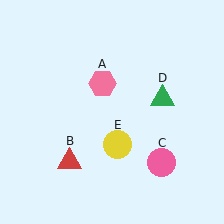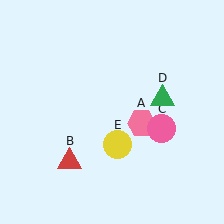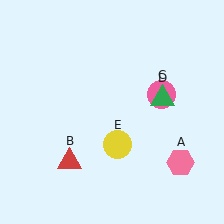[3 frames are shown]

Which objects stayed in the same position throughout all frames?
Red triangle (object B) and green triangle (object D) and yellow circle (object E) remained stationary.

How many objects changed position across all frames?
2 objects changed position: pink hexagon (object A), pink circle (object C).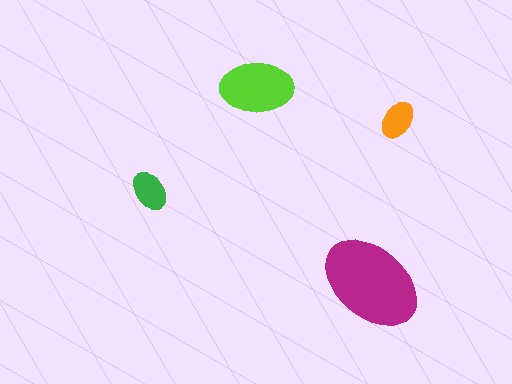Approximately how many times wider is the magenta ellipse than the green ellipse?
About 2.5 times wider.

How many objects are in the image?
There are 4 objects in the image.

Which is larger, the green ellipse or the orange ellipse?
The green one.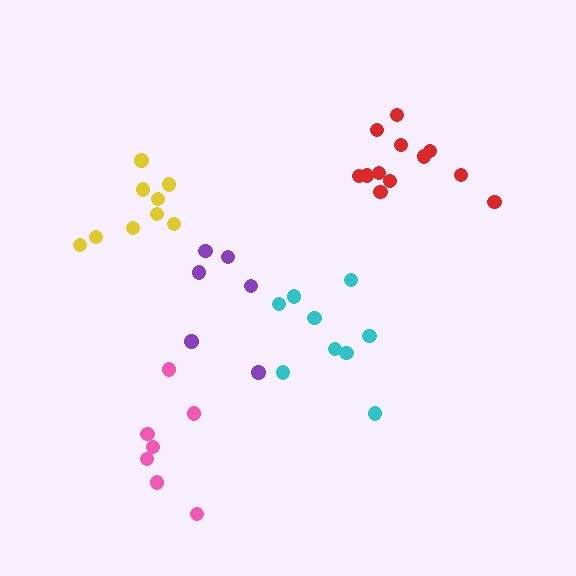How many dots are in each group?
Group 1: 7 dots, Group 2: 9 dots, Group 3: 9 dots, Group 4: 6 dots, Group 5: 12 dots (43 total).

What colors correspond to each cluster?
The clusters are colored: pink, cyan, yellow, purple, red.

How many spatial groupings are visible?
There are 5 spatial groupings.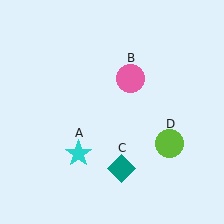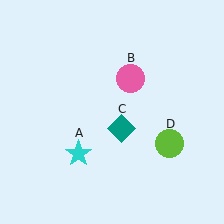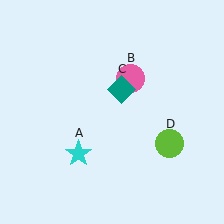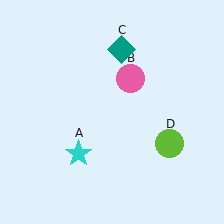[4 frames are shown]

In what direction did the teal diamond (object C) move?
The teal diamond (object C) moved up.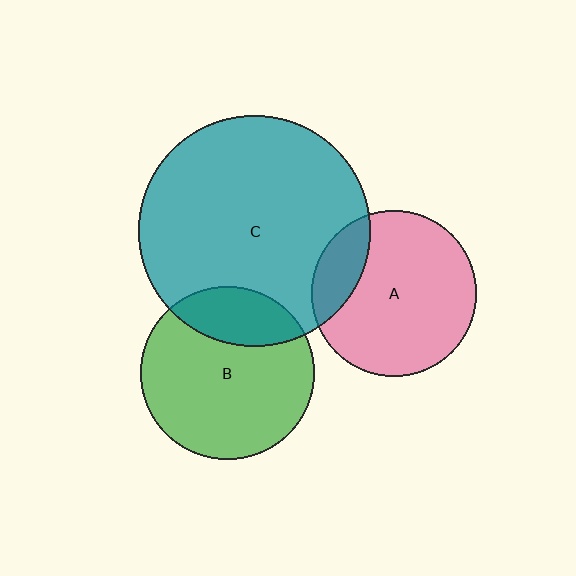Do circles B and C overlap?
Yes.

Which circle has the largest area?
Circle C (teal).